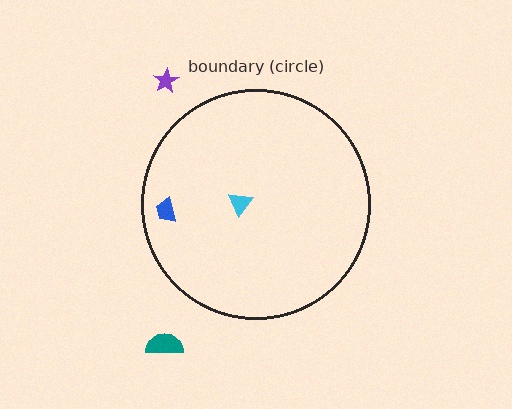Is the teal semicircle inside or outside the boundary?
Outside.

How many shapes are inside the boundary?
2 inside, 2 outside.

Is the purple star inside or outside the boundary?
Outside.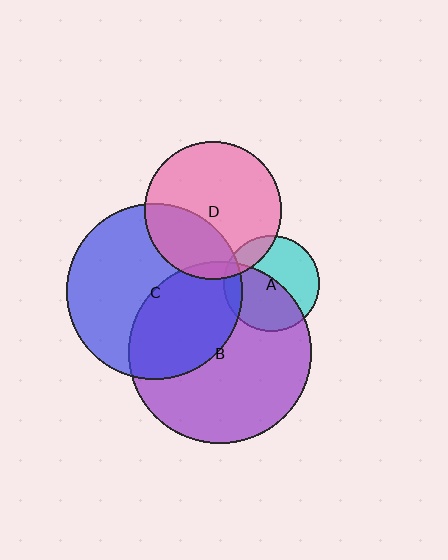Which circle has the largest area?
Circle B (purple).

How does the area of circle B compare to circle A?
Approximately 3.6 times.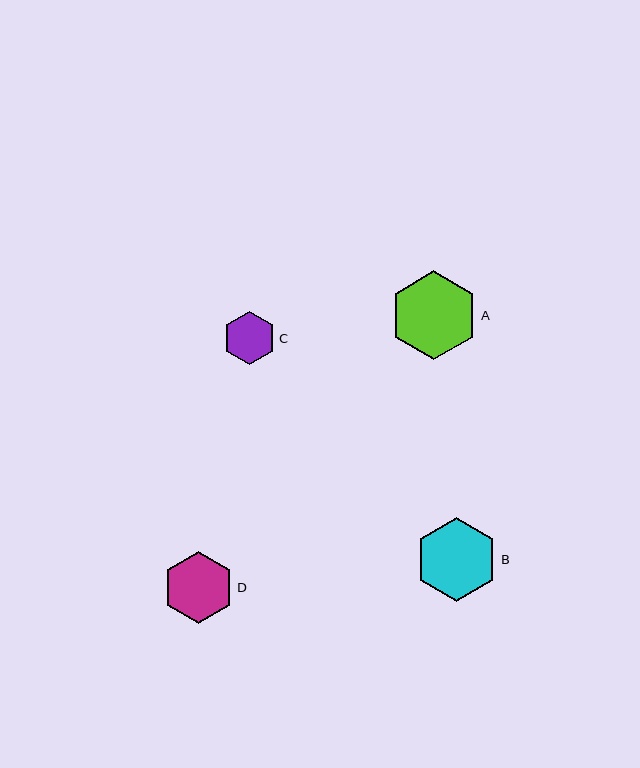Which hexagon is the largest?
Hexagon A is the largest with a size of approximately 89 pixels.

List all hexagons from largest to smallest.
From largest to smallest: A, B, D, C.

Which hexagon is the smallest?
Hexagon C is the smallest with a size of approximately 54 pixels.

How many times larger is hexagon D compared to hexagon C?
Hexagon D is approximately 1.3 times the size of hexagon C.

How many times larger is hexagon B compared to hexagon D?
Hexagon B is approximately 1.2 times the size of hexagon D.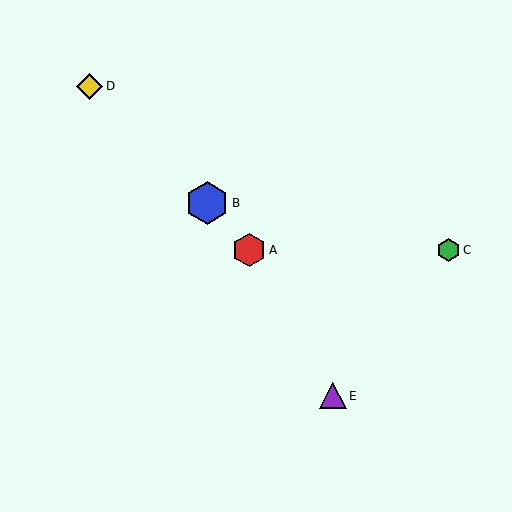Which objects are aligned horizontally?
Objects A, C are aligned horizontally.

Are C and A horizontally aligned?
Yes, both are at y≈250.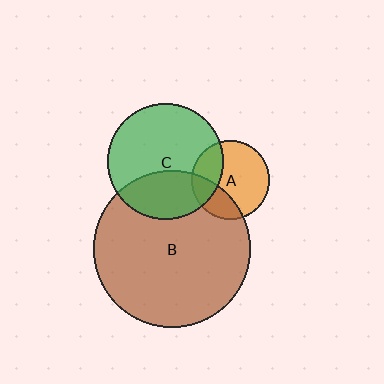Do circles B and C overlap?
Yes.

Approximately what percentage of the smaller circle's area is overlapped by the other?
Approximately 35%.